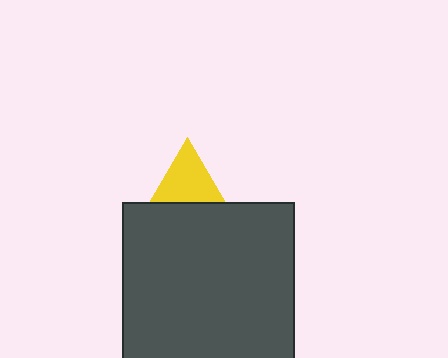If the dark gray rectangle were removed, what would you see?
You would see the complete yellow triangle.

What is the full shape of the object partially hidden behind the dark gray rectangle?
The partially hidden object is a yellow triangle.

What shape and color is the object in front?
The object in front is a dark gray rectangle.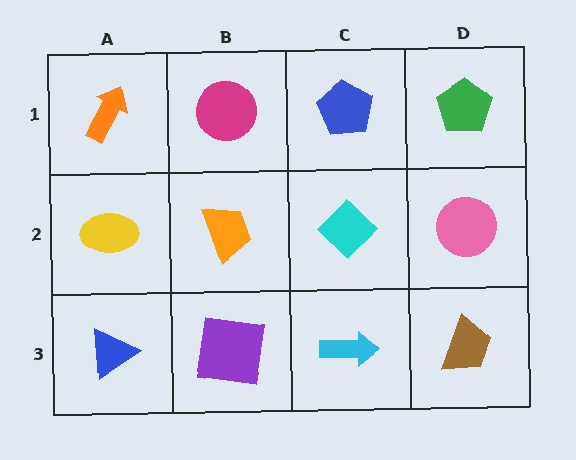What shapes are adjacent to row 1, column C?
A cyan diamond (row 2, column C), a magenta circle (row 1, column B), a green pentagon (row 1, column D).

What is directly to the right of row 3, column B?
A cyan arrow.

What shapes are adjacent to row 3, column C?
A cyan diamond (row 2, column C), a purple square (row 3, column B), a brown trapezoid (row 3, column D).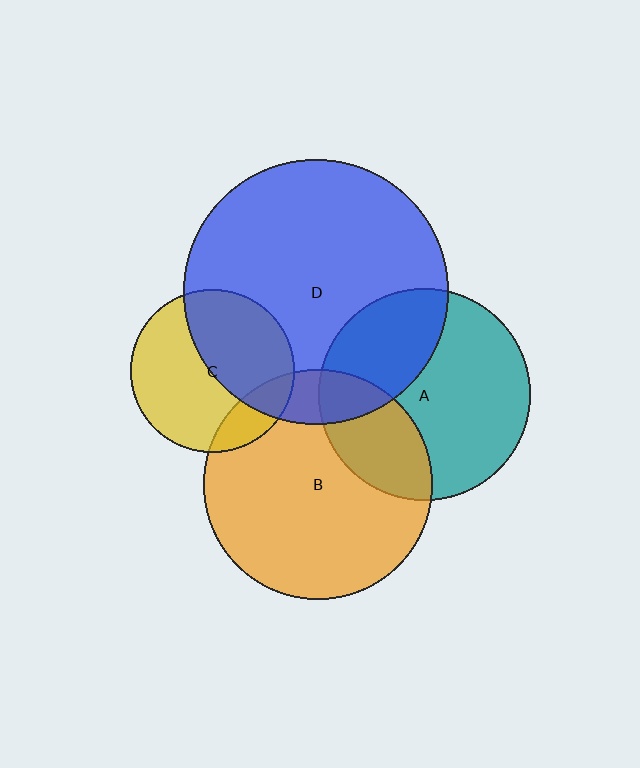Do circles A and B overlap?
Yes.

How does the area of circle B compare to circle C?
Approximately 2.0 times.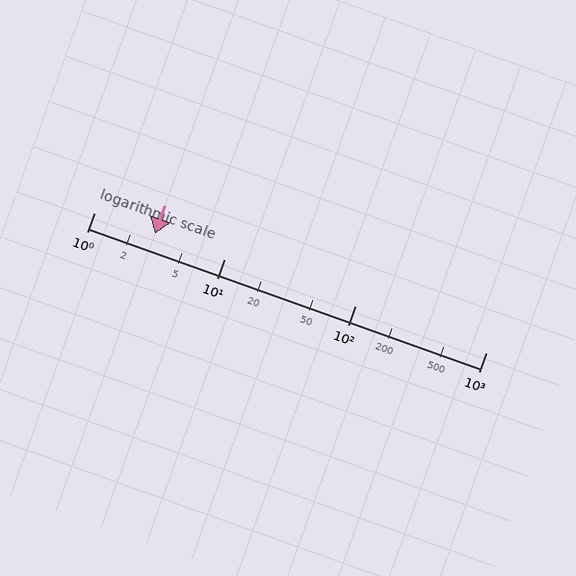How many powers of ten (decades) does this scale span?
The scale spans 3 decades, from 1 to 1000.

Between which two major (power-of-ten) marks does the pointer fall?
The pointer is between 1 and 10.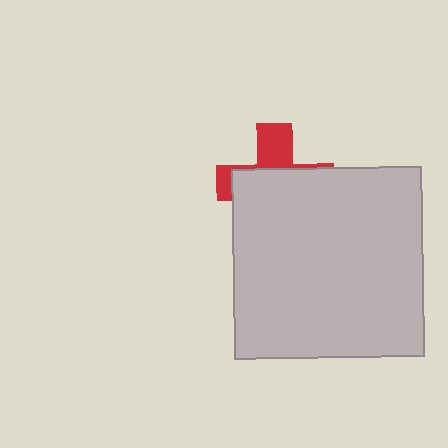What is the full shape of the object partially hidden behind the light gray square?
The partially hidden object is a red cross.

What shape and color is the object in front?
The object in front is a light gray square.